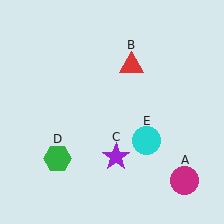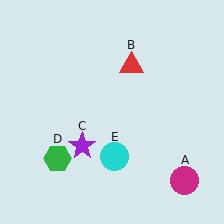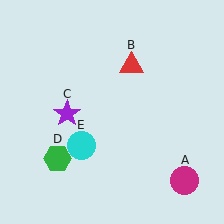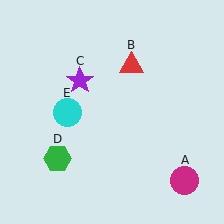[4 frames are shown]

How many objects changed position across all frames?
2 objects changed position: purple star (object C), cyan circle (object E).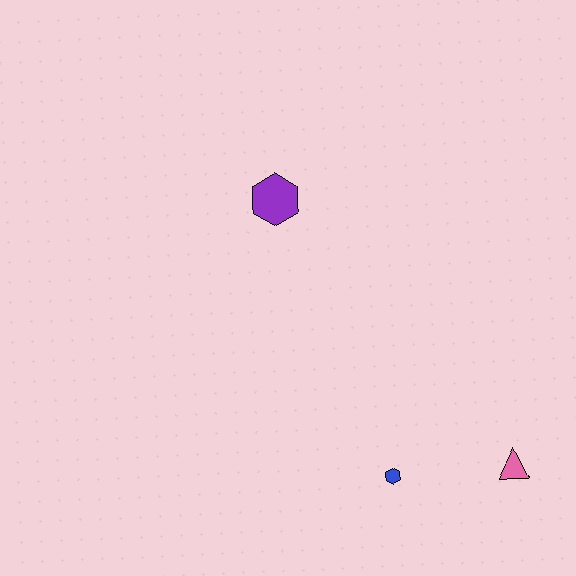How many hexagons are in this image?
There are 2 hexagons.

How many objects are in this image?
There are 3 objects.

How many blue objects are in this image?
There is 1 blue object.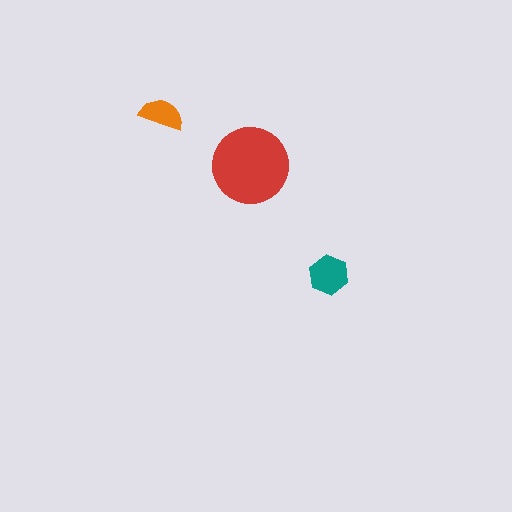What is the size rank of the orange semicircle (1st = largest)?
3rd.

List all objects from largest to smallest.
The red circle, the teal hexagon, the orange semicircle.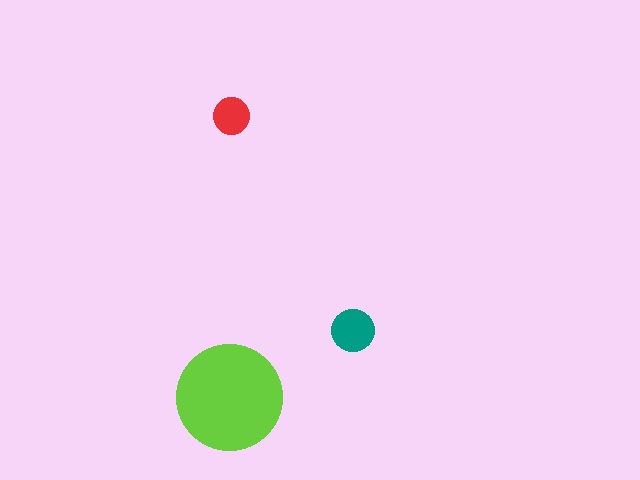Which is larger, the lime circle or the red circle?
The lime one.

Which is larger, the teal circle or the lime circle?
The lime one.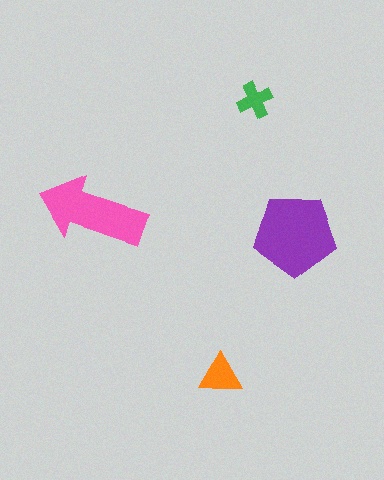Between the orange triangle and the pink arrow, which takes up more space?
The pink arrow.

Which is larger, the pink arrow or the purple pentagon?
The purple pentagon.